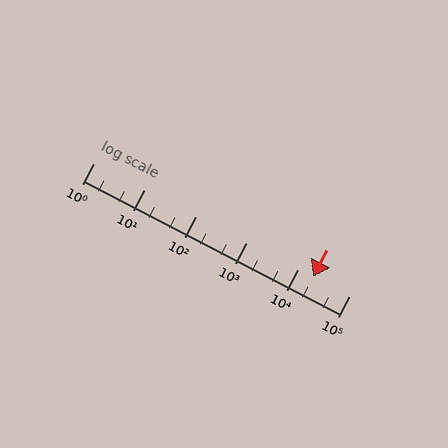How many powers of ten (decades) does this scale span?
The scale spans 5 decades, from 1 to 100000.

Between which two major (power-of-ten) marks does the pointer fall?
The pointer is between 10000 and 100000.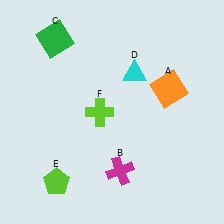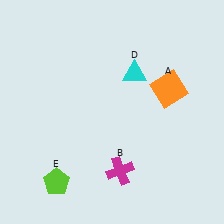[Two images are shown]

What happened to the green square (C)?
The green square (C) was removed in Image 2. It was in the top-left area of Image 1.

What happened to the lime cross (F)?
The lime cross (F) was removed in Image 2. It was in the bottom-left area of Image 1.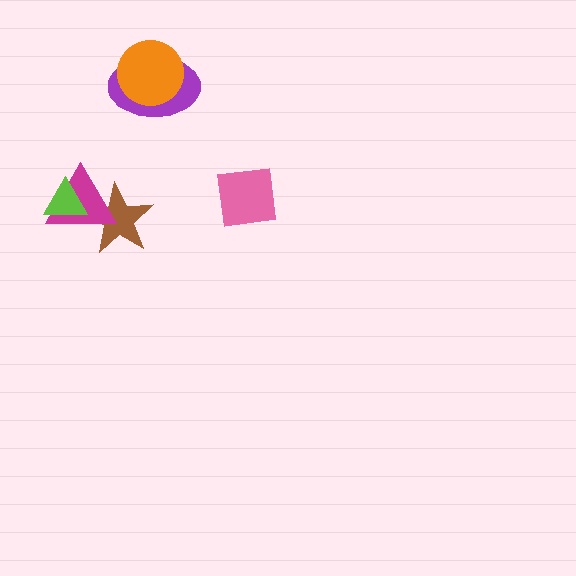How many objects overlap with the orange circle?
1 object overlaps with the orange circle.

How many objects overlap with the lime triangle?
2 objects overlap with the lime triangle.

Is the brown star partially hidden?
Yes, it is partially covered by another shape.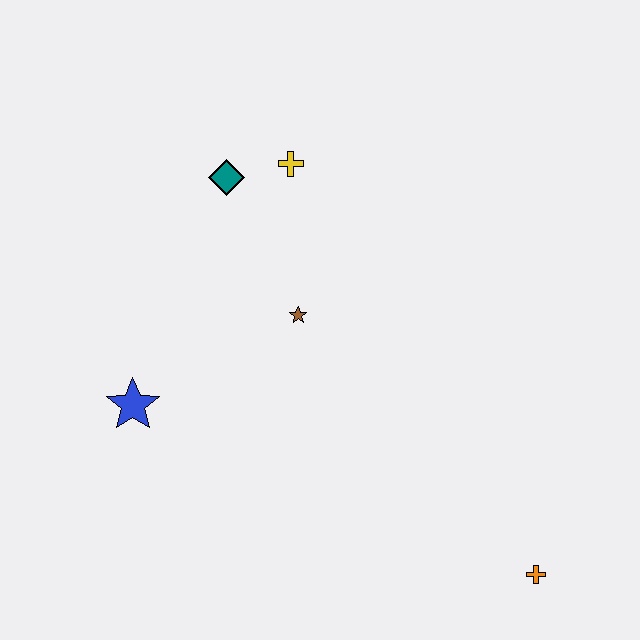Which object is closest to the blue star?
The brown star is closest to the blue star.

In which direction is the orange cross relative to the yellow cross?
The orange cross is below the yellow cross.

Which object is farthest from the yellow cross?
The orange cross is farthest from the yellow cross.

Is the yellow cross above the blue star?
Yes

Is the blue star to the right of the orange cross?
No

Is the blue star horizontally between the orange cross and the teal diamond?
No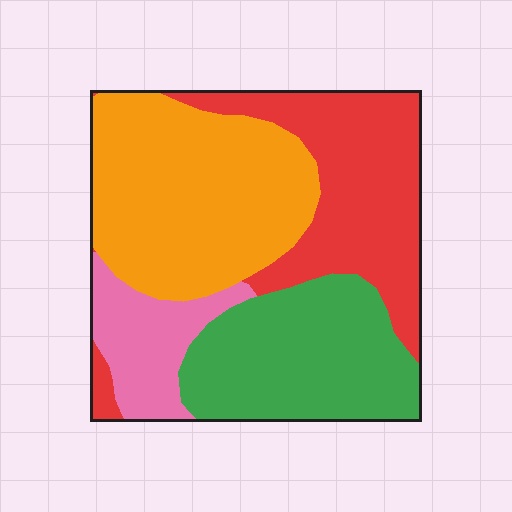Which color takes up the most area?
Orange, at roughly 35%.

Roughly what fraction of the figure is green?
Green takes up about one quarter (1/4) of the figure.